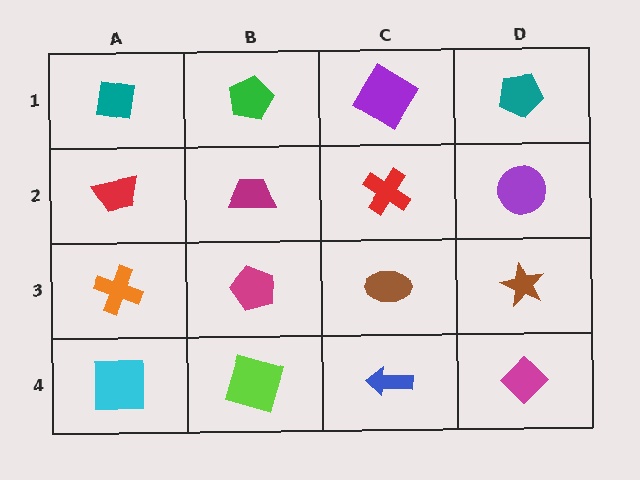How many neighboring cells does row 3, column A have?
3.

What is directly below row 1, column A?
A red trapezoid.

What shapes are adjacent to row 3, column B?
A magenta trapezoid (row 2, column B), a lime square (row 4, column B), an orange cross (row 3, column A), a brown ellipse (row 3, column C).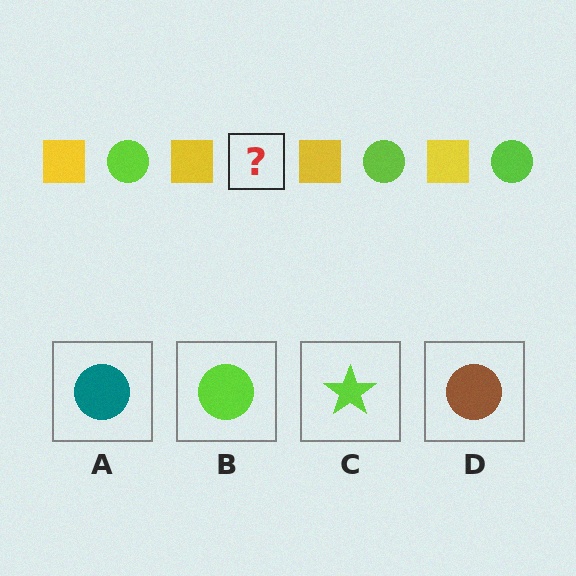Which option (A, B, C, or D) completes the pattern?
B.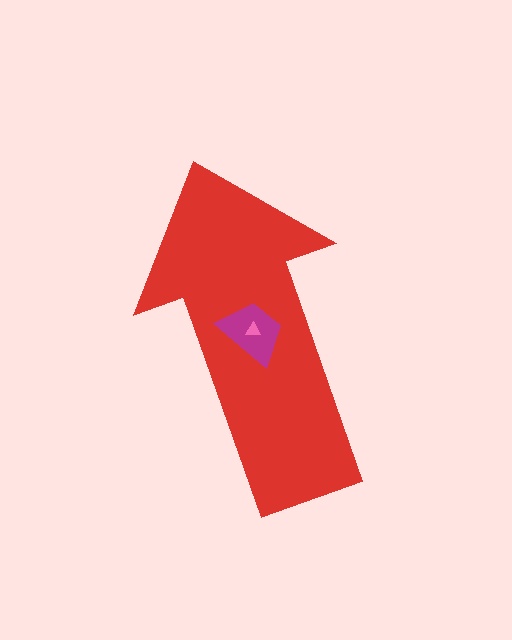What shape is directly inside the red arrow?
The magenta trapezoid.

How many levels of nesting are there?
3.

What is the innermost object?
The pink triangle.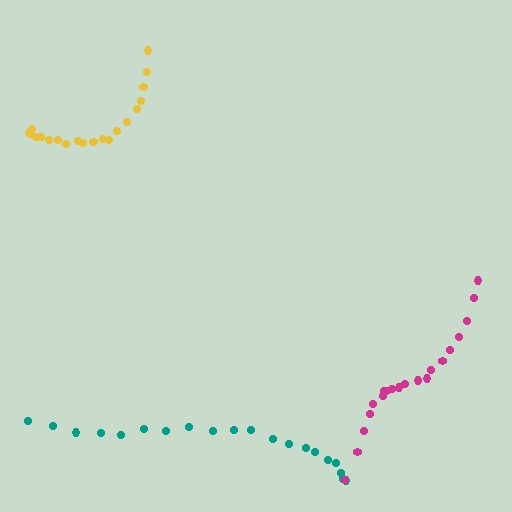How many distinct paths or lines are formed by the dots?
There are 3 distinct paths.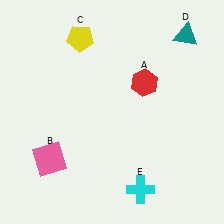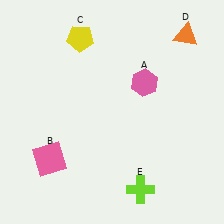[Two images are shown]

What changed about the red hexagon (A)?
In Image 1, A is red. In Image 2, it changed to pink.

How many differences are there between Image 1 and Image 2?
There are 3 differences between the two images.